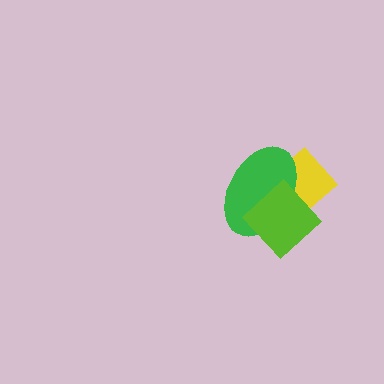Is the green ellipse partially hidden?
Yes, it is partially covered by another shape.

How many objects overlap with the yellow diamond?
2 objects overlap with the yellow diamond.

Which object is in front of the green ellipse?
The lime diamond is in front of the green ellipse.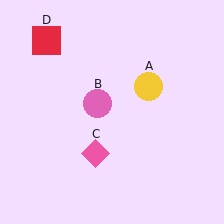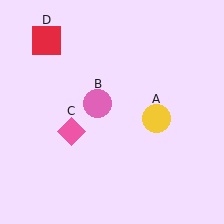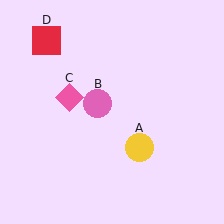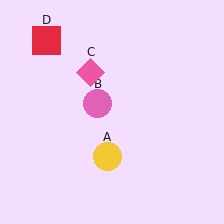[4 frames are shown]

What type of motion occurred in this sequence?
The yellow circle (object A), pink diamond (object C) rotated clockwise around the center of the scene.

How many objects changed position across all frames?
2 objects changed position: yellow circle (object A), pink diamond (object C).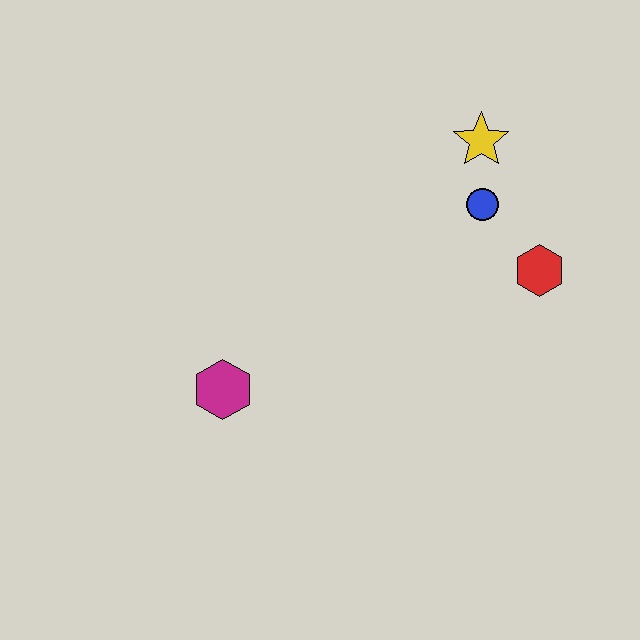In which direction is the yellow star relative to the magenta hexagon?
The yellow star is to the right of the magenta hexagon.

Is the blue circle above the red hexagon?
Yes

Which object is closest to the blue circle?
The yellow star is closest to the blue circle.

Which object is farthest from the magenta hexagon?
The yellow star is farthest from the magenta hexagon.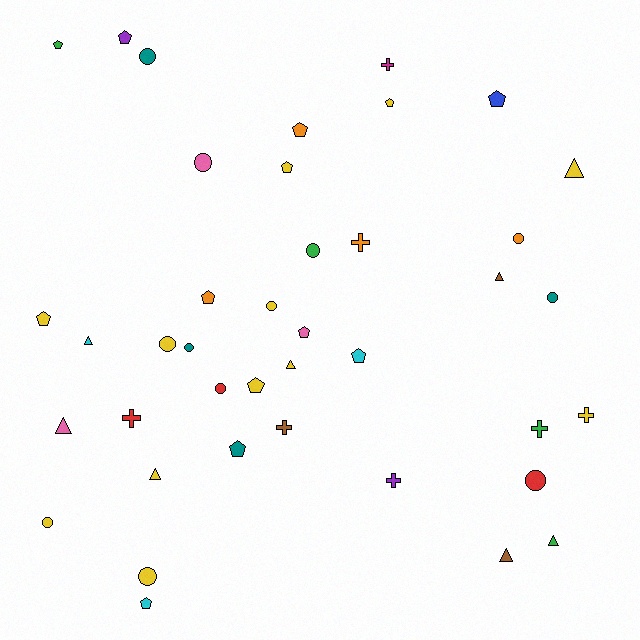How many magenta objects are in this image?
There is 1 magenta object.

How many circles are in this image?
There are 12 circles.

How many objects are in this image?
There are 40 objects.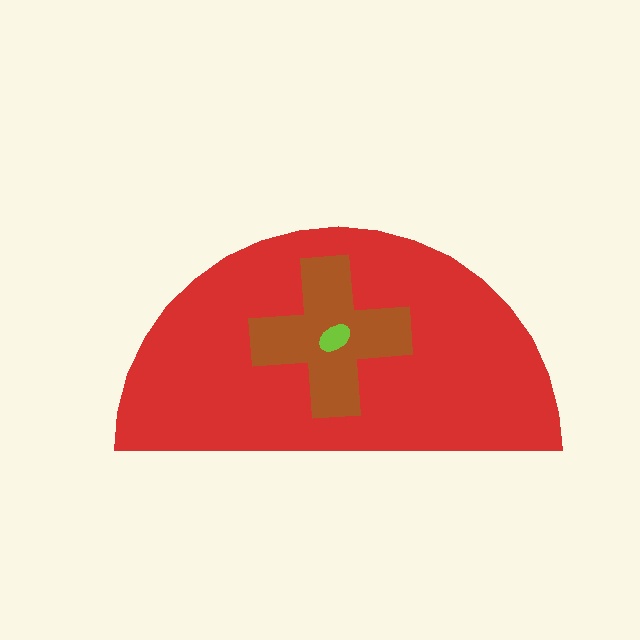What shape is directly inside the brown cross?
The lime ellipse.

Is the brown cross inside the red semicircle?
Yes.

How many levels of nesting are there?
3.